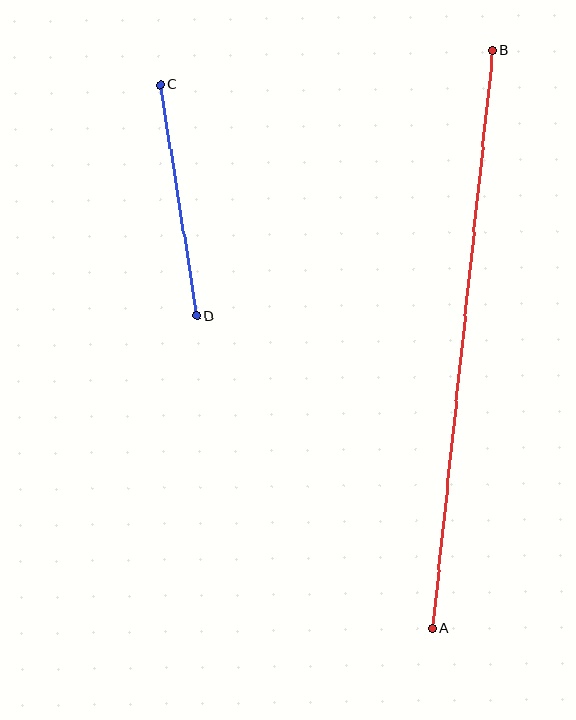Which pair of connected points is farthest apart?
Points A and B are farthest apart.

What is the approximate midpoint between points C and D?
The midpoint is at approximately (178, 200) pixels.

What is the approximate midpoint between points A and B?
The midpoint is at approximately (462, 339) pixels.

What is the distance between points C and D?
The distance is approximately 234 pixels.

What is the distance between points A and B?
The distance is approximately 581 pixels.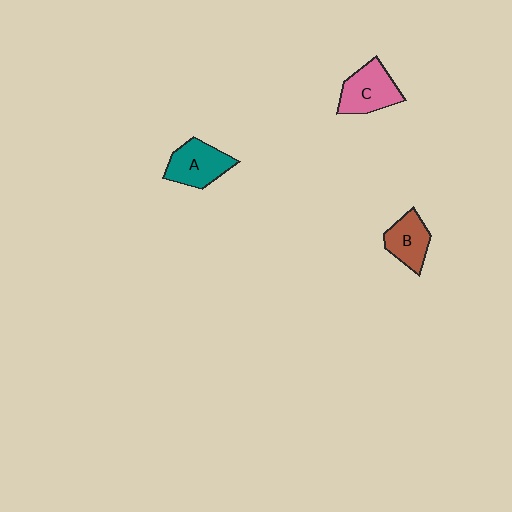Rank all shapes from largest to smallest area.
From largest to smallest: C (pink), A (teal), B (brown).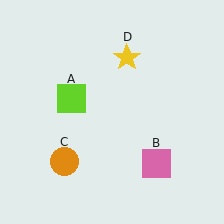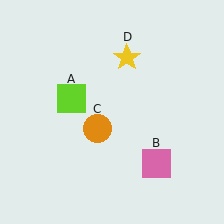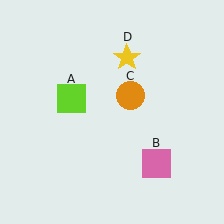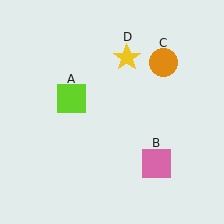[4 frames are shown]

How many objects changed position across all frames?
1 object changed position: orange circle (object C).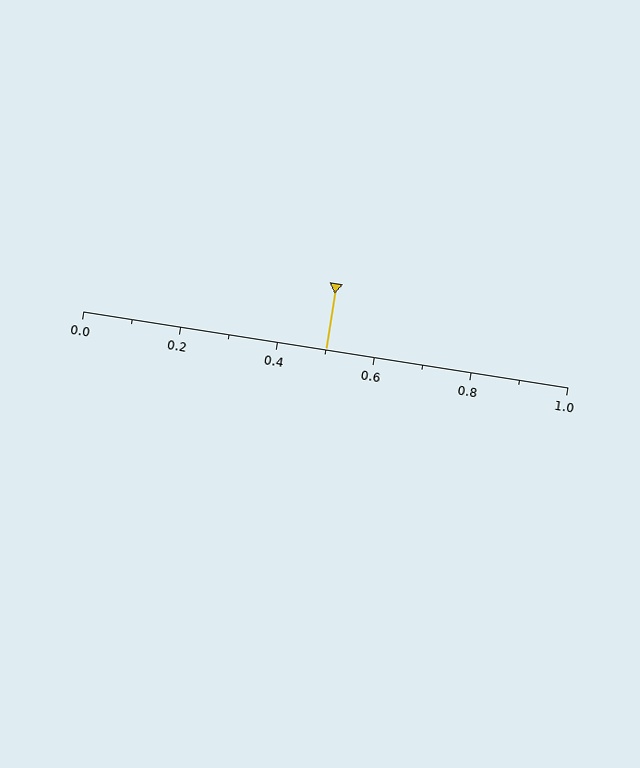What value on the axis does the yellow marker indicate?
The marker indicates approximately 0.5.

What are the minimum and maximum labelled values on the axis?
The axis runs from 0.0 to 1.0.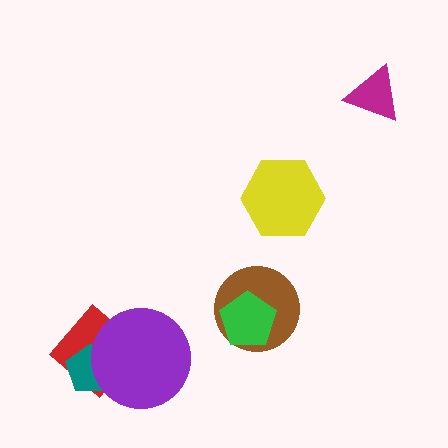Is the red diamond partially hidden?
Yes, it is partially covered by another shape.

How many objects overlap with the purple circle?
2 objects overlap with the purple circle.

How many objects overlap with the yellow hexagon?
0 objects overlap with the yellow hexagon.